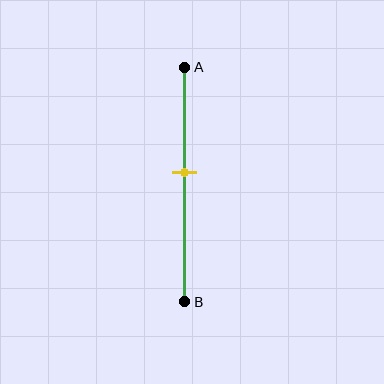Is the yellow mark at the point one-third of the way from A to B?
No, the mark is at about 45% from A, not at the 33% one-third point.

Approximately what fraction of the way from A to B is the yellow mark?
The yellow mark is approximately 45% of the way from A to B.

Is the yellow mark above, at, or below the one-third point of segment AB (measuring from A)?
The yellow mark is below the one-third point of segment AB.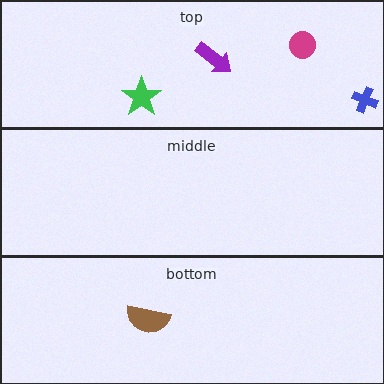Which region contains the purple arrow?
The top region.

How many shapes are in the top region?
4.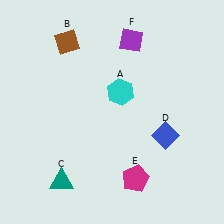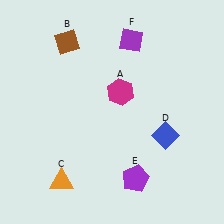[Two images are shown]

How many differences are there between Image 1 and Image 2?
There are 3 differences between the two images.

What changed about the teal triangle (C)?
In Image 1, C is teal. In Image 2, it changed to orange.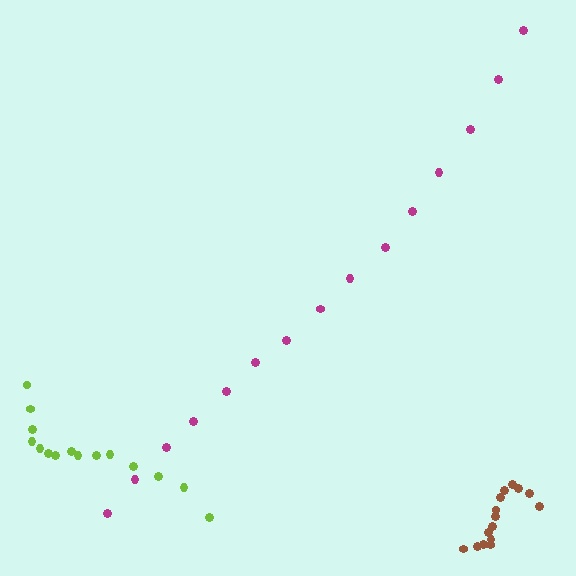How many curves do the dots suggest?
There are 3 distinct paths.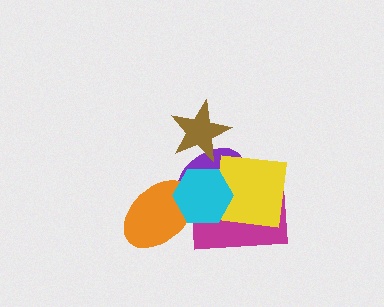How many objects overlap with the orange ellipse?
2 objects overlap with the orange ellipse.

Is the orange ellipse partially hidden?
Yes, it is partially covered by another shape.